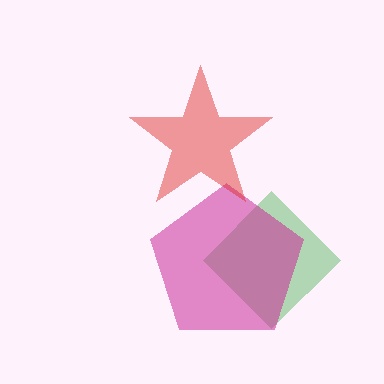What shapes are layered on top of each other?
The layered shapes are: a green diamond, a magenta pentagon, a red star.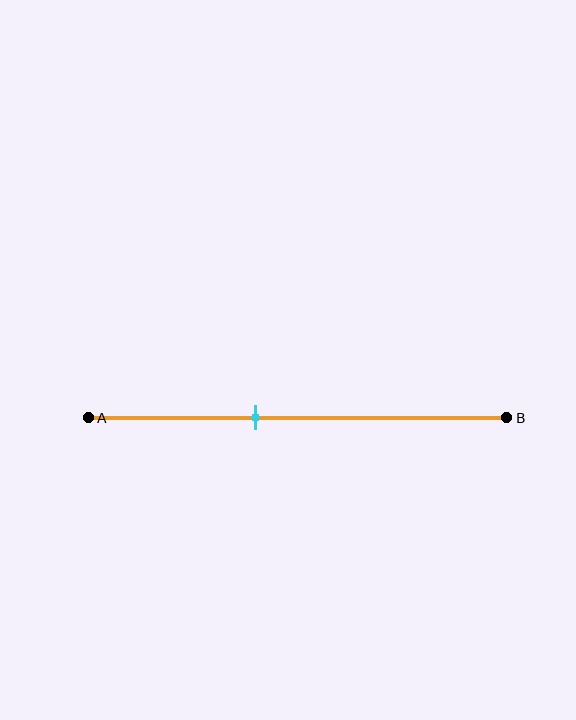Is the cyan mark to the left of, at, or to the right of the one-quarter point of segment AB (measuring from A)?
The cyan mark is to the right of the one-quarter point of segment AB.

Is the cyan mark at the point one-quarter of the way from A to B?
No, the mark is at about 40% from A, not at the 25% one-quarter point.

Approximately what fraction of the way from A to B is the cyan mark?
The cyan mark is approximately 40% of the way from A to B.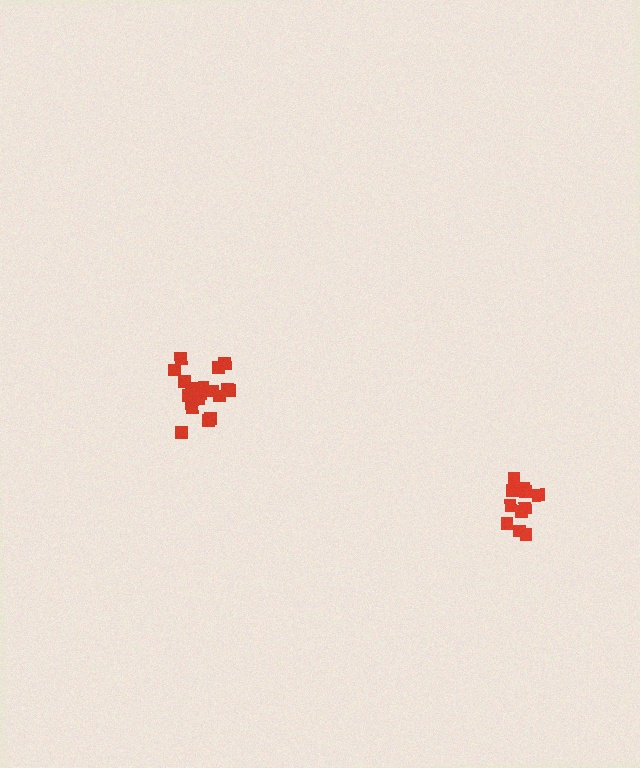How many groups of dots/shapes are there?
There are 2 groups.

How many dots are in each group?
Group 1: 12 dots, Group 2: 18 dots (30 total).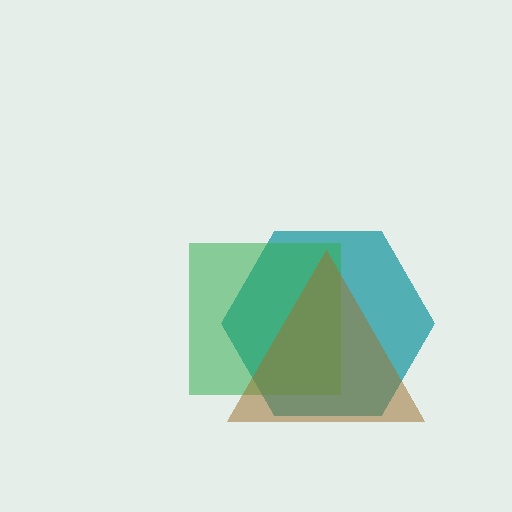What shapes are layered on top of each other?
The layered shapes are: a teal hexagon, a green square, a brown triangle.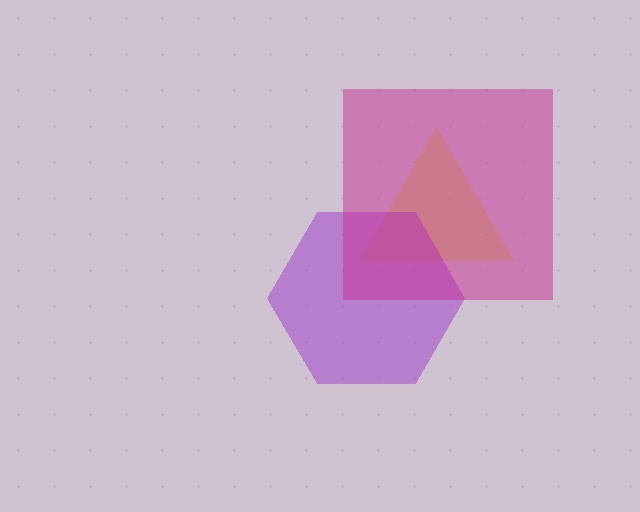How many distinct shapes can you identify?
There are 3 distinct shapes: a yellow triangle, a purple hexagon, a magenta square.